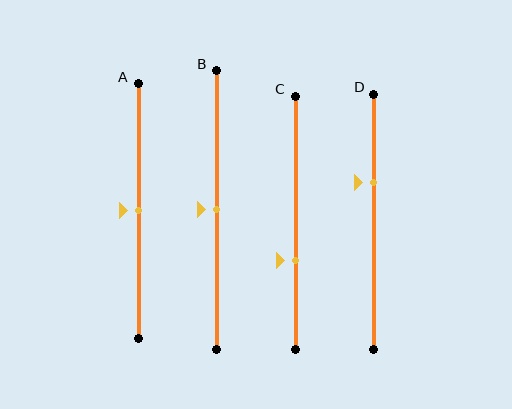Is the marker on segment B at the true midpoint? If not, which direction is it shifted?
Yes, the marker on segment B is at the true midpoint.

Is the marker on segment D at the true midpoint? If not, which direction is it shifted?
No, the marker on segment D is shifted upward by about 16% of the segment length.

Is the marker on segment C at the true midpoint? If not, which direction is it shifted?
No, the marker on segment C is shifted downward by about 15% of the segment length.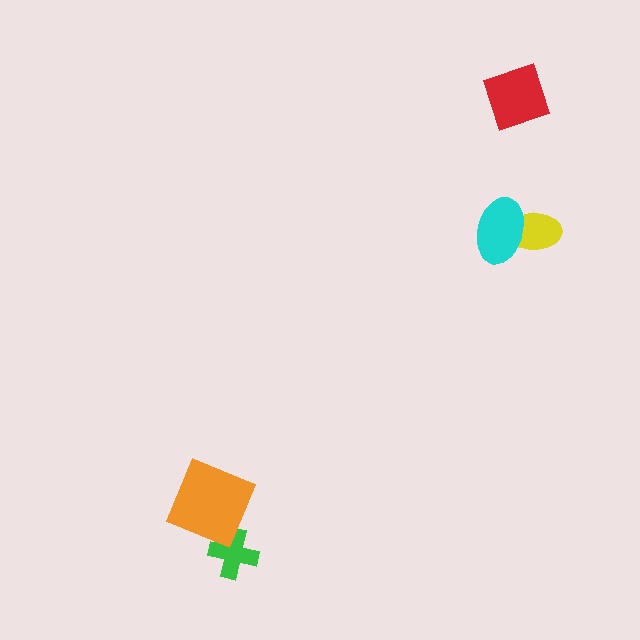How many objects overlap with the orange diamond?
1 object overlaps with the orange diamond.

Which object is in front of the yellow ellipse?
The cyan ellipse is in front of the yellow ellipse.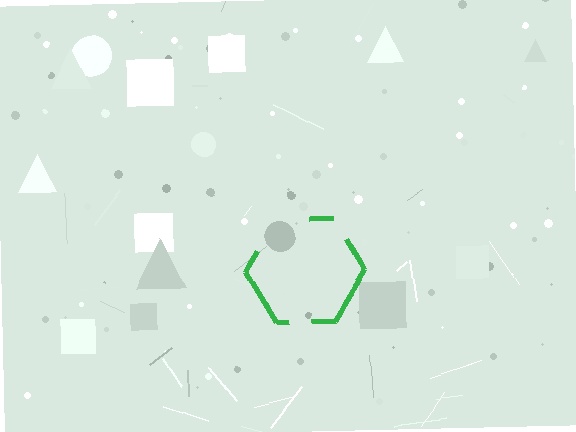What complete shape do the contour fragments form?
The contour fragments form a hexagon.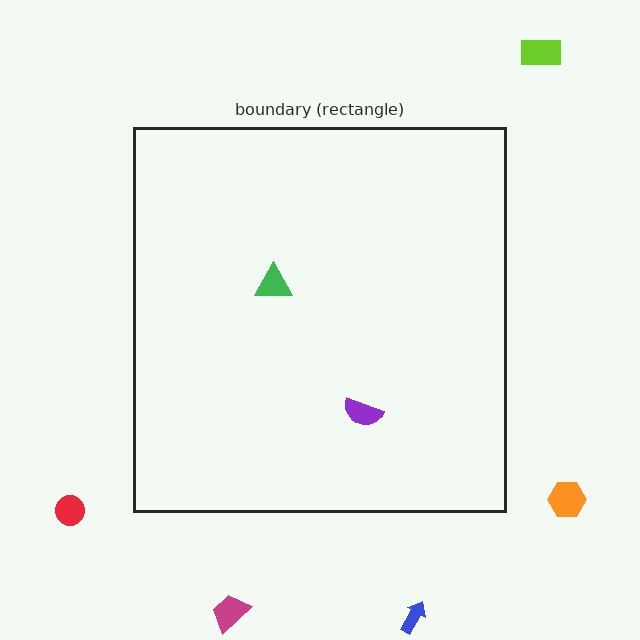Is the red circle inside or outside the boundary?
Outside.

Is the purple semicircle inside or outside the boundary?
Inside.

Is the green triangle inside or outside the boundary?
Inside.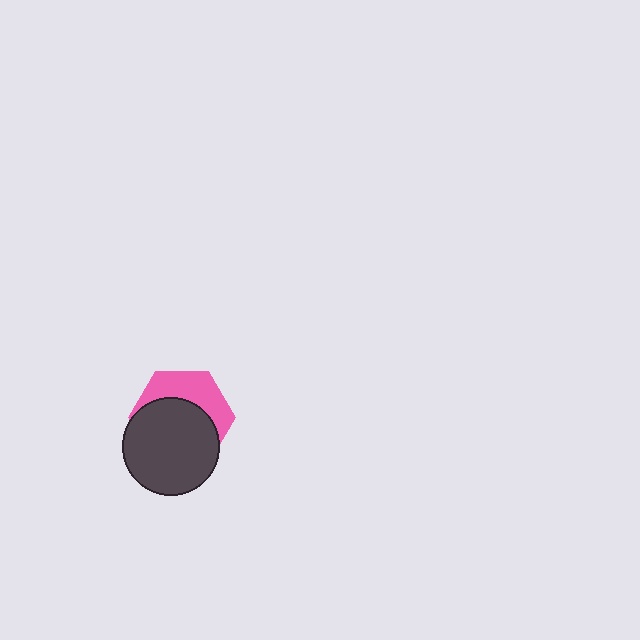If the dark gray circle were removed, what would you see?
You would see the complete pink hexagon.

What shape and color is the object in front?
The object in front is a dark gray circle.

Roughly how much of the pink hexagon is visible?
A small part of it is visible (roughly 39%).